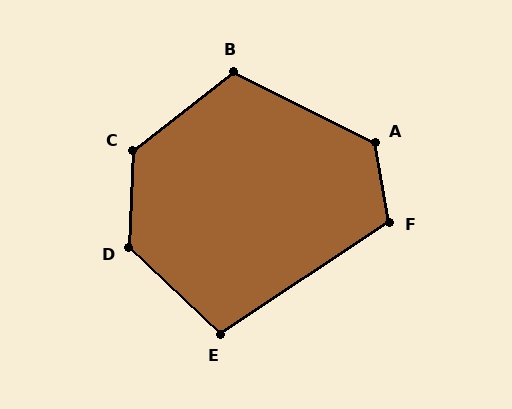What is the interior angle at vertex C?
Approximately 130 degrees (obtuse).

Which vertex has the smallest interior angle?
E, at approximately 103 degrees.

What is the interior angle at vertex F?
Approximately 114 degrees (obtuse).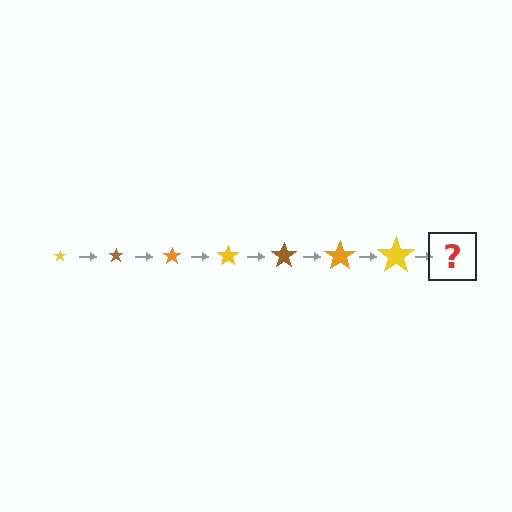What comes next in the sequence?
The next element should be a brown star, larger than the previous one.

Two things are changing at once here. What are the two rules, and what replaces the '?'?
The two rules are that the star grows larger each step and the color cycles through yellow, brown, and orange. The '?' should be a brown star, larger than the previous one.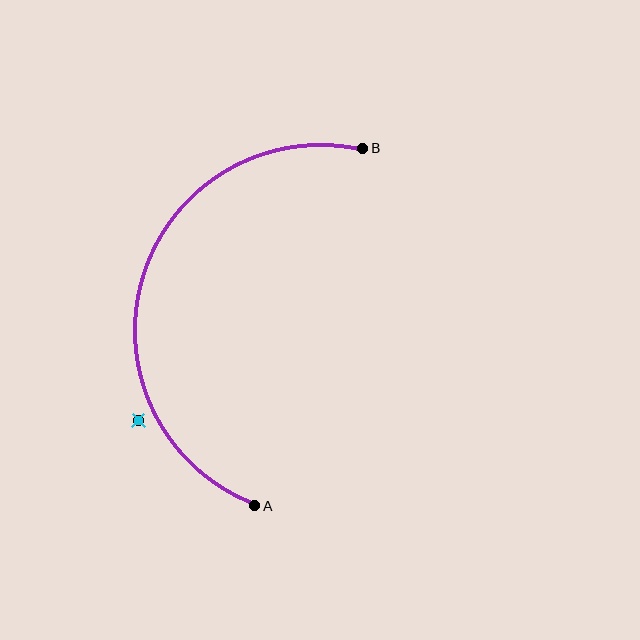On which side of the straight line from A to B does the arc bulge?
The arc bulges to the left of the straight line connecting A and B.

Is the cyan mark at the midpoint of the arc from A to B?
No — the cyan mark does not lie on the arc at all. It sits slightly outside the curve.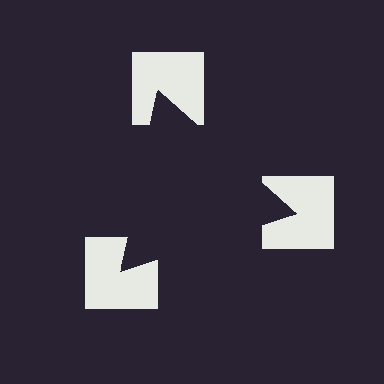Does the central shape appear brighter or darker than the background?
It typically appears slightly darker than the background, even though no actual brightness change is drawn.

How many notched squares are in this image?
There are 3 — one at each vertex of the illusory triangle.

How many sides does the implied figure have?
3 sides.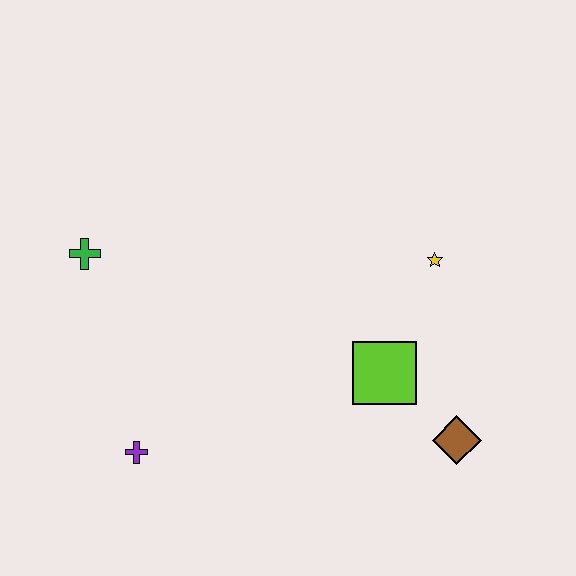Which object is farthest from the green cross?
The brown diamond is farthest from the green cross.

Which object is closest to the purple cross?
The green cross is closest to the purple cross.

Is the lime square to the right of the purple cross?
Yes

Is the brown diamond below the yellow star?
Yes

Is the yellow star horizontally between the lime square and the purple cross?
No